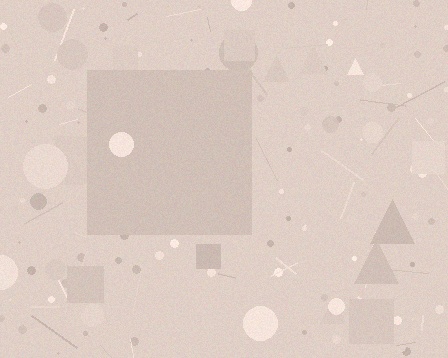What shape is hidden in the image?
A square is hidden in the image.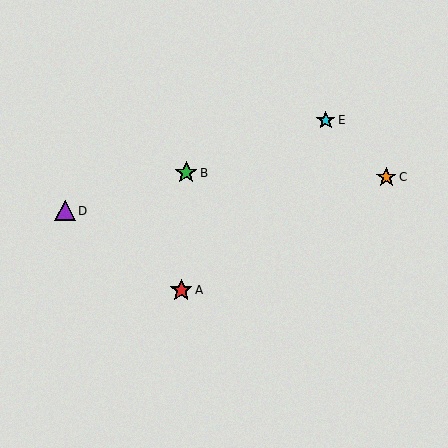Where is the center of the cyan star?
The center of the cyan star is at (326, 120).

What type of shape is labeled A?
Shape A is a red star.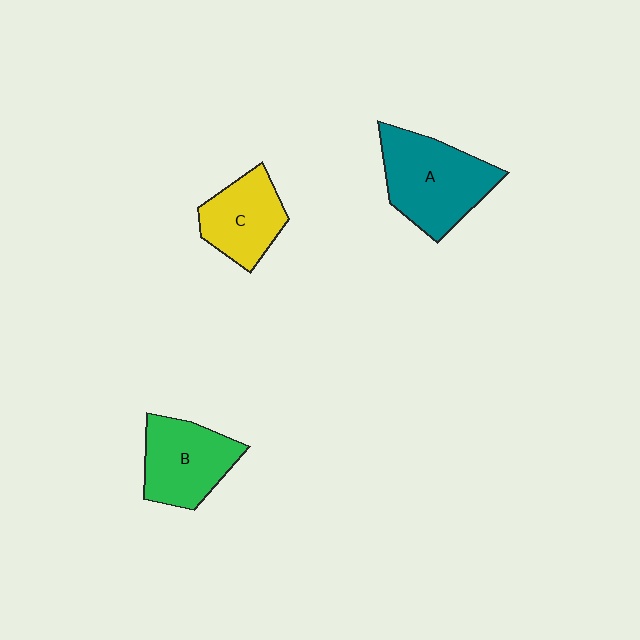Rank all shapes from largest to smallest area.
From largest to smallest: A (teal), B (green), C (yellow).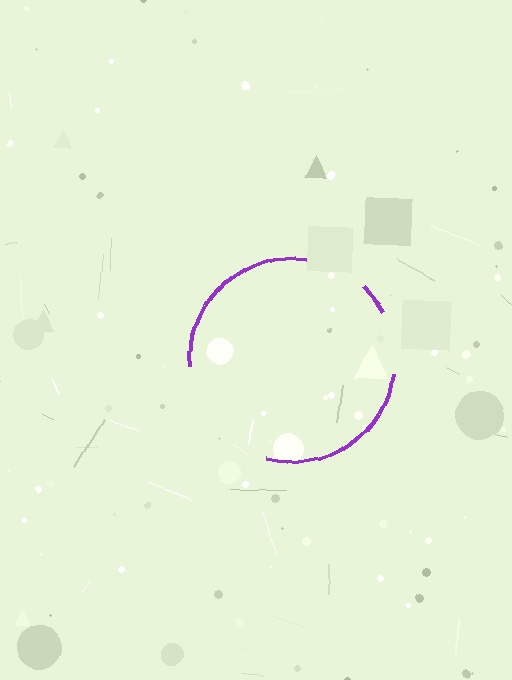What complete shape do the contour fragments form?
The contour fragments form a circle.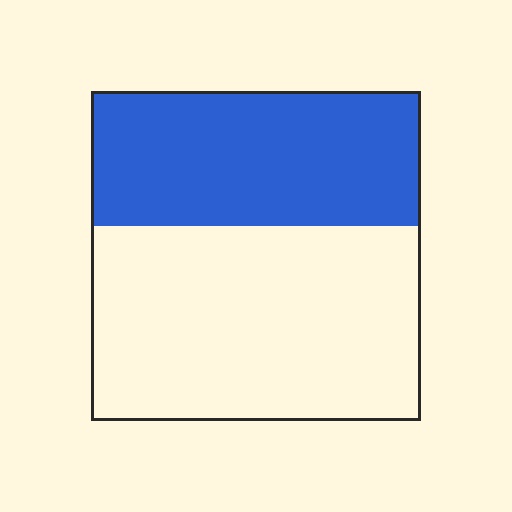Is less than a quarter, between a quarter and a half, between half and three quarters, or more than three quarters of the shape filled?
Between a quarter and a half.